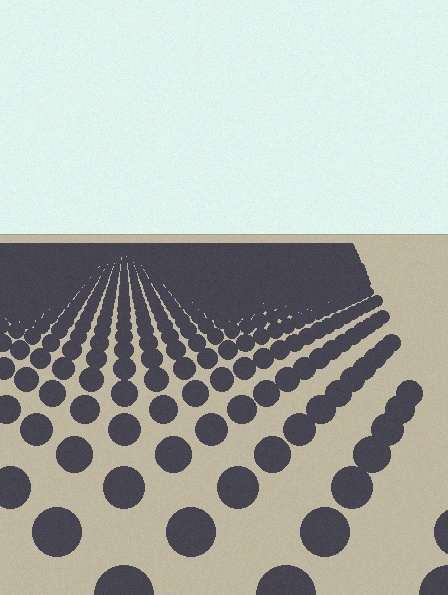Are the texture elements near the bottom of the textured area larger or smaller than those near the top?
Larger. Near the bottom, elements are closer to the viewer and appear at a bigger on-screen size.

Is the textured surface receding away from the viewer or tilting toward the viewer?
The surface is receding away from the viewer. Texture elements get smaller and denser toward the top.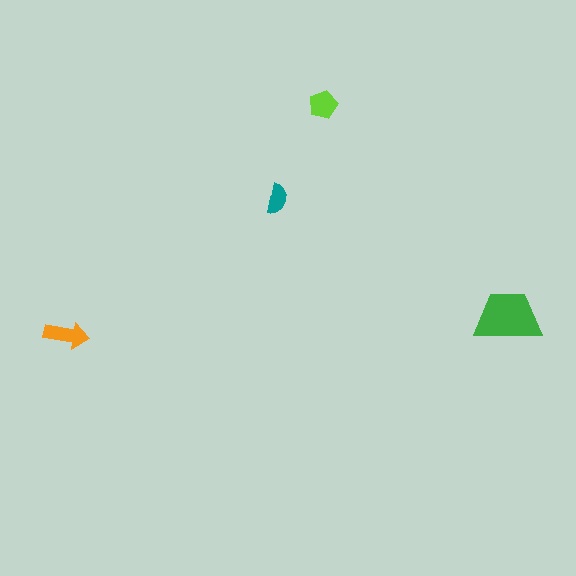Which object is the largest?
The green trapezoid.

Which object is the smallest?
The teal semicircle.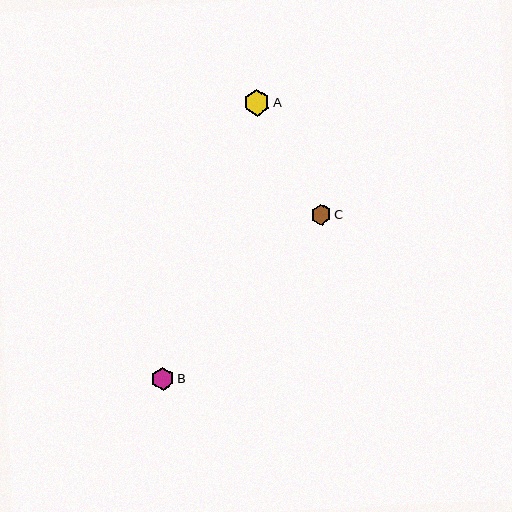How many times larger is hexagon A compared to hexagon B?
Hexagon A is approximately 1.2 times the size of hexagon B.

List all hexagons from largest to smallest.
From largest to smallest: A, B, C.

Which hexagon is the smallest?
Hexagon C is the smallest with a size of approximately 20 pixels.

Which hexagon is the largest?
Hexagon A is the largest with a size of approximately 26 pixels.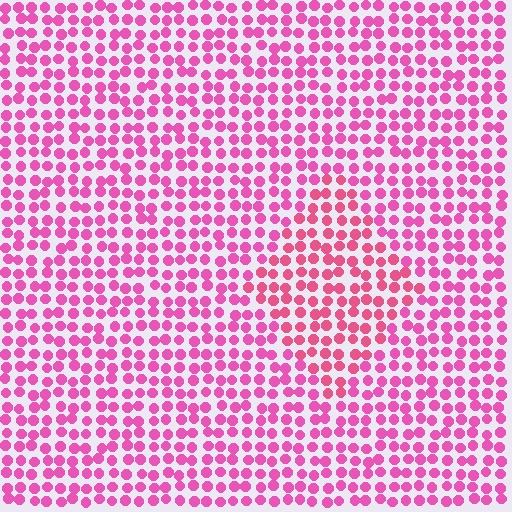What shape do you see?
I see a diamond.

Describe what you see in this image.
The image is filled with small pink elements in a uniform arrangement. A diamond-shaped region is visible where the elements are tinted to a slightly different hue, forming a subtle color boundary.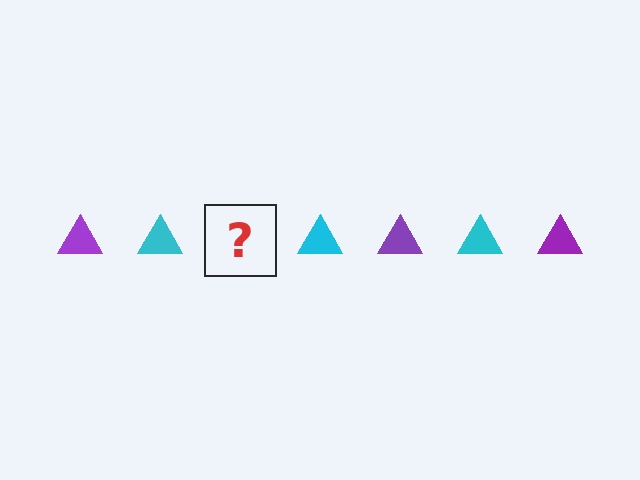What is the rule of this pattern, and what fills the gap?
The rule is that the pattern cycles through purple, cyan triangles. The gap should be filled with a purple triangle.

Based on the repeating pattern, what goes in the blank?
The blank should be a purple triangle.